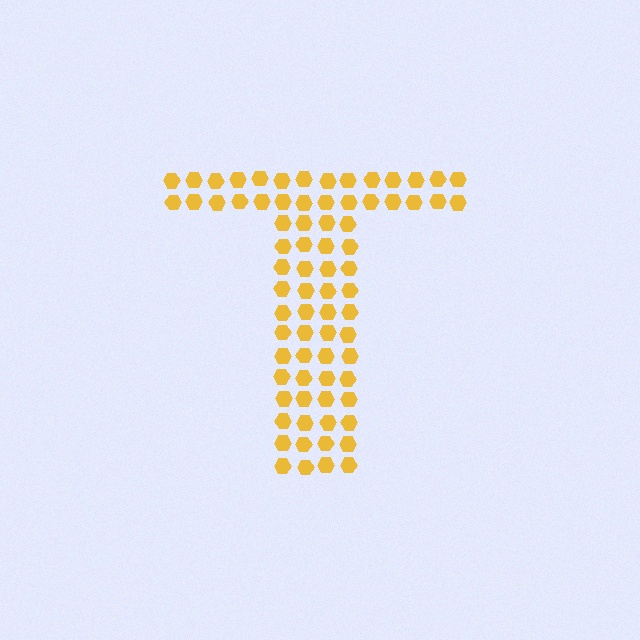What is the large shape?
The large shape is the letter T.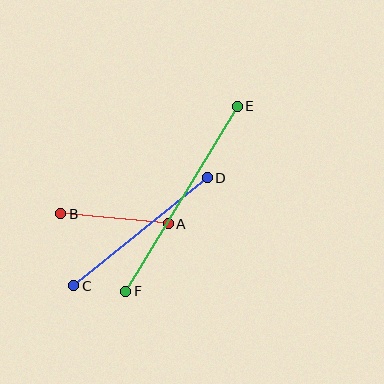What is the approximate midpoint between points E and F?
The midpoint is at approximately (181, 199) pixels.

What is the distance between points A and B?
The distance is approximately 108 pixels.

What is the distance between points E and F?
The distance is approximately 216 pixels.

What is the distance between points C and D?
The distance is approximately 171 pixels.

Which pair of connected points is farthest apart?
Points E and F are farthest apart.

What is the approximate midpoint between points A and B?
The midpoint is at approximately (115, 219) pixels.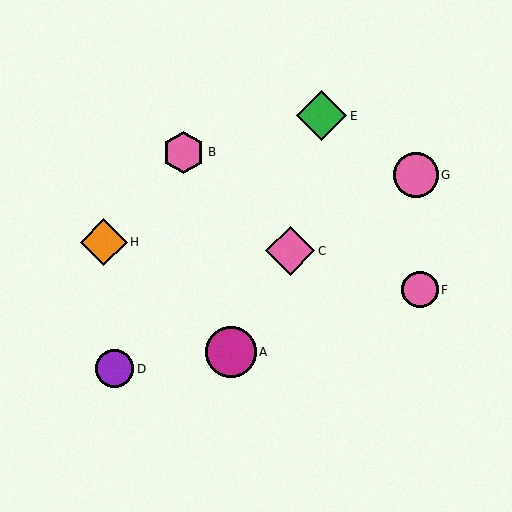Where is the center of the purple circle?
The center of the purple circle is at (115, 369).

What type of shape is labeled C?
Shape C is a pink diamond.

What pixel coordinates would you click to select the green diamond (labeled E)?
Click at (322, 116) to select the green diamond E.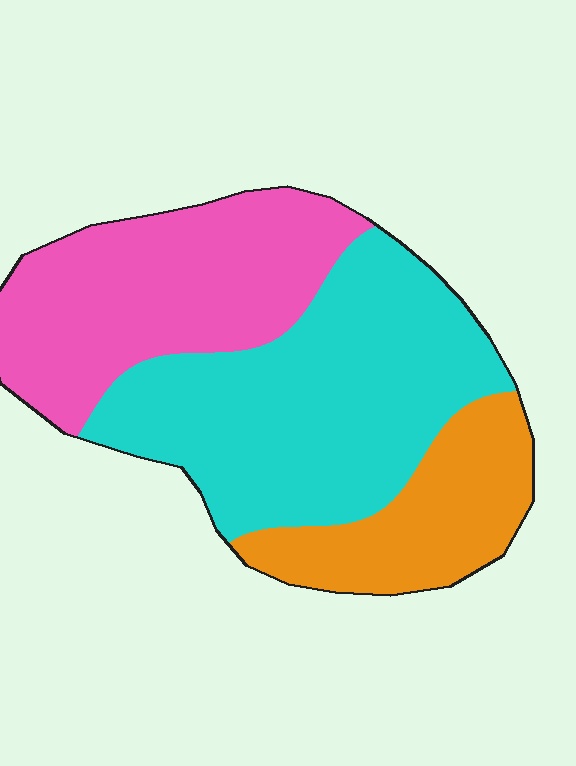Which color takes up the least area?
Orange, at roughly 20%.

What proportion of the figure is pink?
Pink covers roughly 35% of the figure.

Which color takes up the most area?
Cyan, at roughly 45%.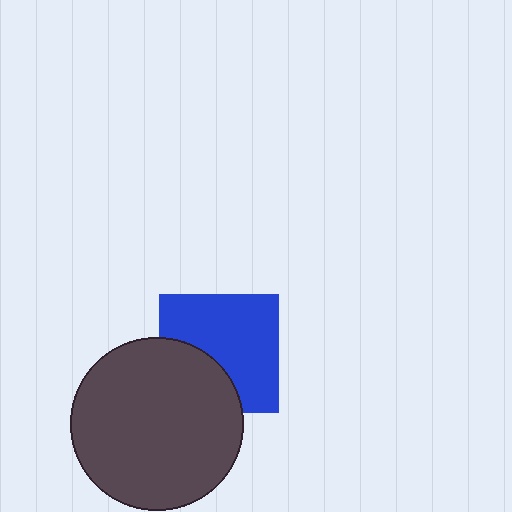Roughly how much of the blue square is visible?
Most of it is visible (roughly 67%).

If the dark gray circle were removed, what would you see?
You would see the complete blue square.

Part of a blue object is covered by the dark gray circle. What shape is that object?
It is a square.